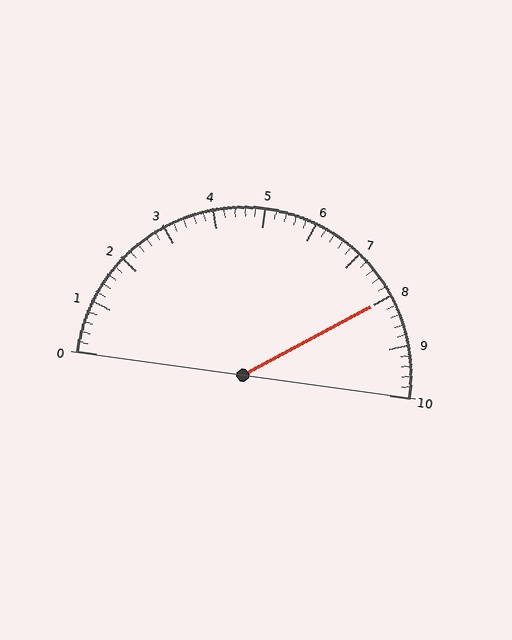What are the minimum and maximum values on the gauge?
The gauge ranges from 0 to 10.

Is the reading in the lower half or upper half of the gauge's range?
The reading is in the upper half of the range (0 to 10).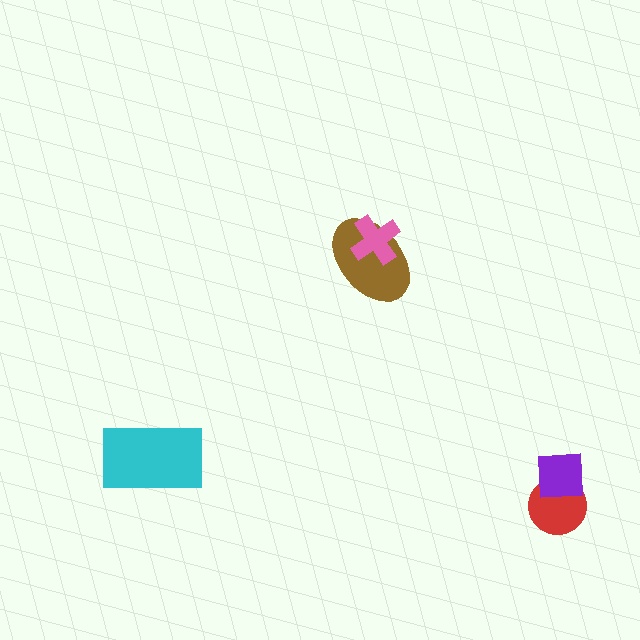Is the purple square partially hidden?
No, no other shape covers it.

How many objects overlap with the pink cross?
1 object overlaps with the pink cross.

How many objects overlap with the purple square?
1 object overlaps with the purple square.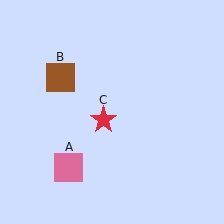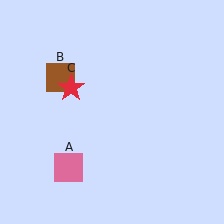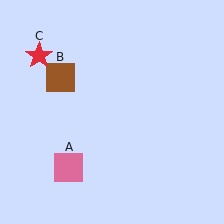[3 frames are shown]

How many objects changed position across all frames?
1 object changed position: red star (object C).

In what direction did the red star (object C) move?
The red star (object C) moved up and to the left.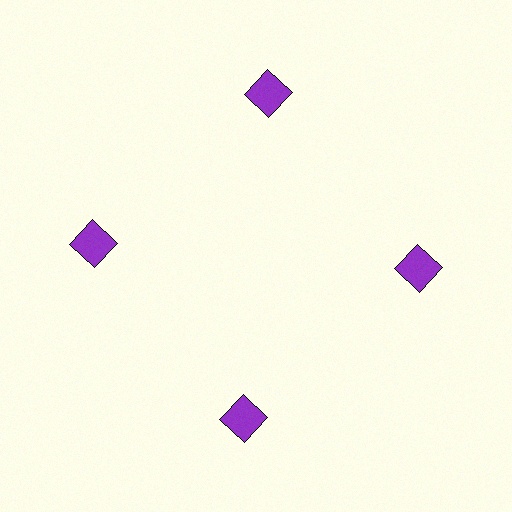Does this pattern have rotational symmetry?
Yes, this pattern has 4-fold rotational symmetry. It looks the same after rotating 90 degrees around the center.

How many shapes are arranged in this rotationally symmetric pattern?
There are 4 shapes, arranged in 4 groups of 1.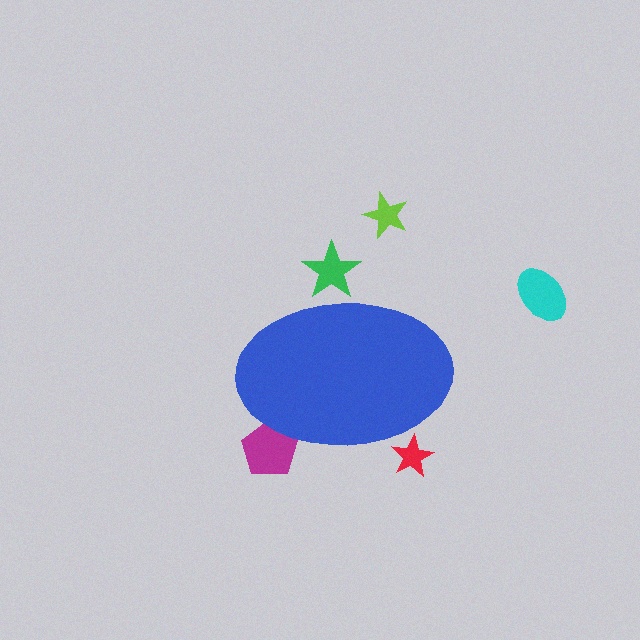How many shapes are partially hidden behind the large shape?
3 shapes are partially hidden.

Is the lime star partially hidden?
No, the lime star is fully visible.